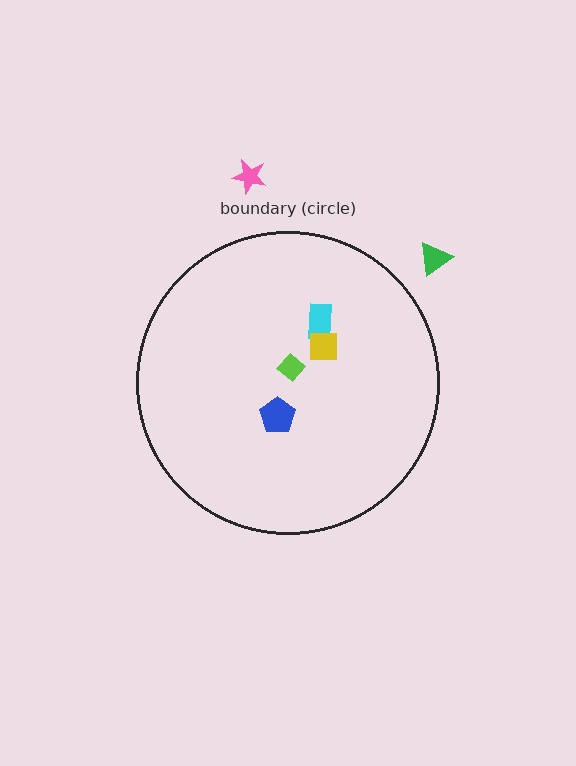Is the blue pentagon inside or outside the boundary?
Inside.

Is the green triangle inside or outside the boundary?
Outside.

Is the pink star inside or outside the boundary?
Outside.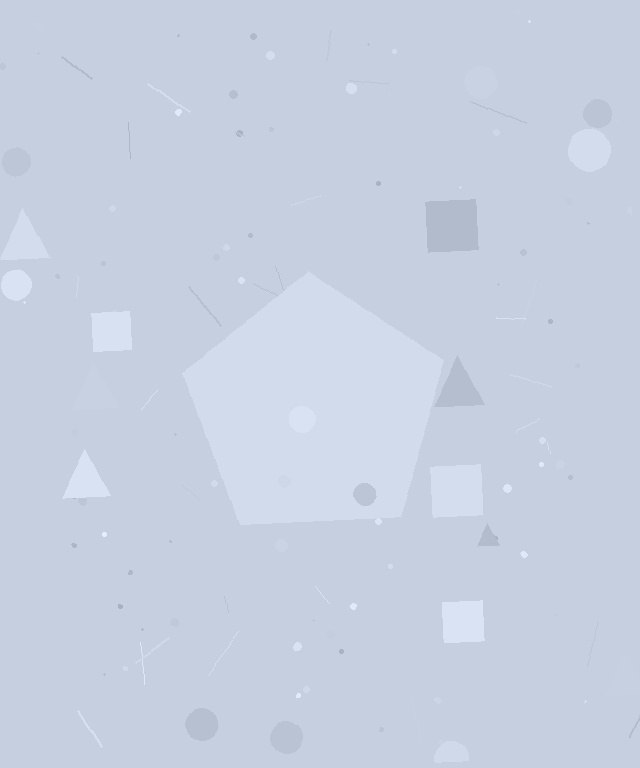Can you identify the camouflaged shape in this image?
The camouflaged shape is a pentagon.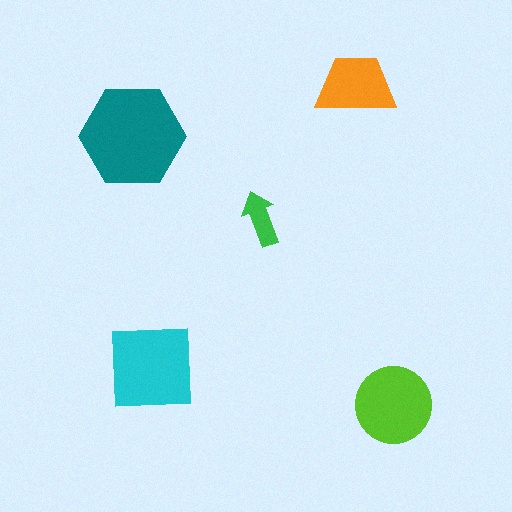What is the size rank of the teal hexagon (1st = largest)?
1st.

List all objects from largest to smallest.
The teal hexagon, the cyan square, the lime circle, the orange trapezoid, the green arrow.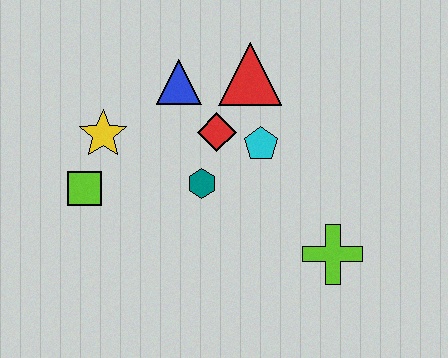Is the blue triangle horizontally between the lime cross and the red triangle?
No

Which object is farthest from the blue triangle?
The lime cross is farthest from the blue triangle.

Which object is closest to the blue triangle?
The red diamond is closest to the blue triangle.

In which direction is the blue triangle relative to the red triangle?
The blue triangle is to the left of the red triangle.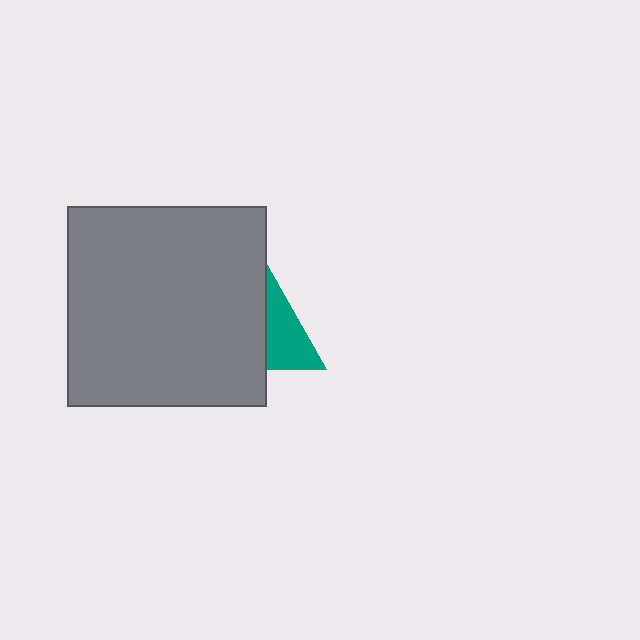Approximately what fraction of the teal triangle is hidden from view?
Roughly 50% of the teal triangle is hidden behind the gray square.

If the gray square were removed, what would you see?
You would see the complete teal triangle.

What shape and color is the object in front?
The object in front is a gray square.